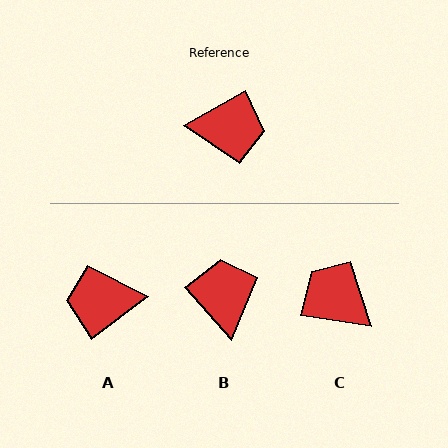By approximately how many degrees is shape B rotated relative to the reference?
Approximately 102 degrees counter-clockwise.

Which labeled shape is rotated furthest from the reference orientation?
A, about 173 degrees away.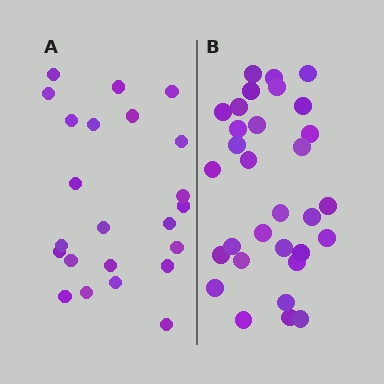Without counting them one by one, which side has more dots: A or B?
Region B (the right region) has more dots.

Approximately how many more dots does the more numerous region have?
Region B has roughly 8 or so more dots than region A.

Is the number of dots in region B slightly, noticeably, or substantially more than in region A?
Region B has noticeably more, but not dramatically so. The ratio is roughly 1.3 to 1.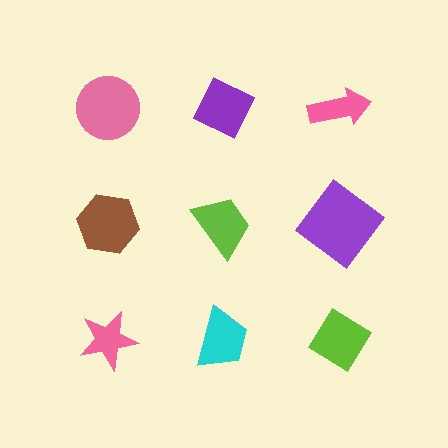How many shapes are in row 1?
3 shapes.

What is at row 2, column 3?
A purple diamond.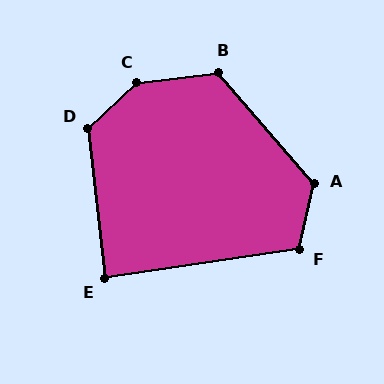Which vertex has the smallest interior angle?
E, at approximately 88 degrees.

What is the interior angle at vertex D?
Approximately 126 degrees (obtuse).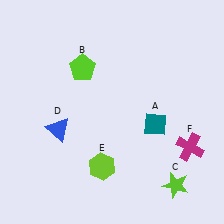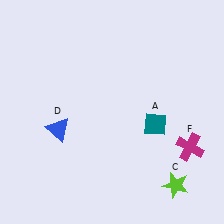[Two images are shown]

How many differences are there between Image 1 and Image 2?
There are 2 differences between the two images.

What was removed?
The lime pentagon (B), the lime hexagon (E) were removed in Image 2.